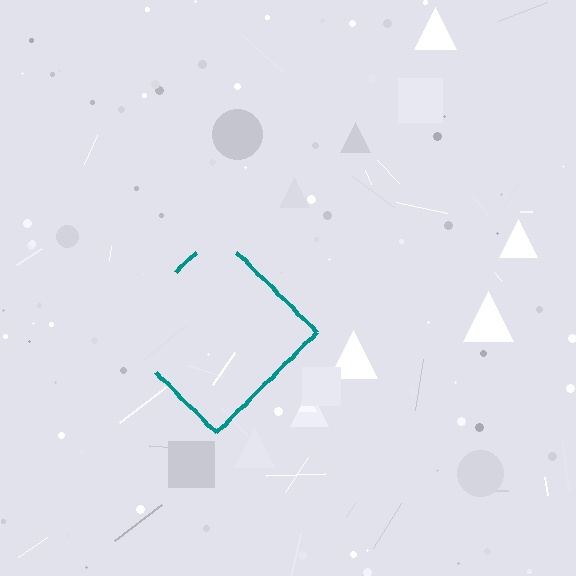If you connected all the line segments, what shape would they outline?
They would outline a diamond.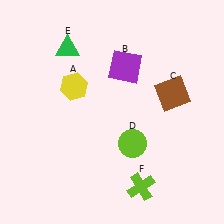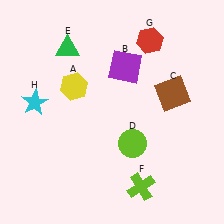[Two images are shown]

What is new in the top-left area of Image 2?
A cyan star (H) was added in the top-left area of Image 2.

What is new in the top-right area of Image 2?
A red hexagon (G) was added in the top-right area of Image 2.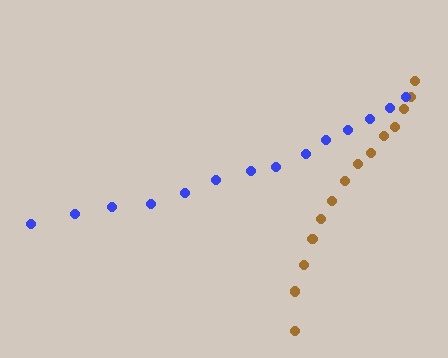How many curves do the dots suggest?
There are 2 distinct paths.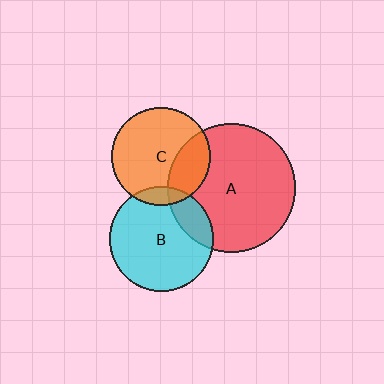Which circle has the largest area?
Circle A (red).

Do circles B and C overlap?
Yes.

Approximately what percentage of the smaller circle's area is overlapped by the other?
Approximately 10%.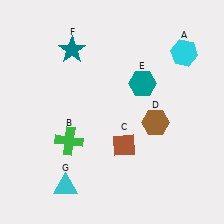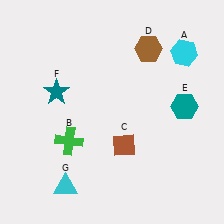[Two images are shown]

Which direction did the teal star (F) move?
The teal star (F) moved down.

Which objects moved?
The objects that moved are: the brown hexagon (D), the teal hexagon (E), the teal star (F).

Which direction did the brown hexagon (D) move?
The brown hexagon (D) moved up.